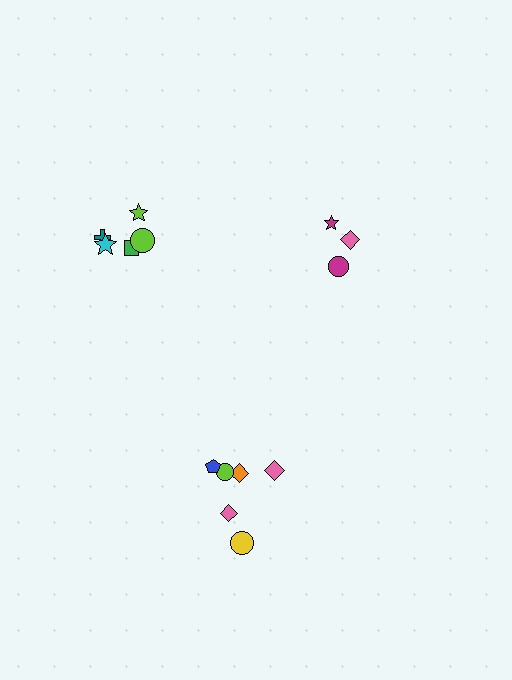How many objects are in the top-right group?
There are 3 objects.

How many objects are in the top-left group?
There are 5 objects.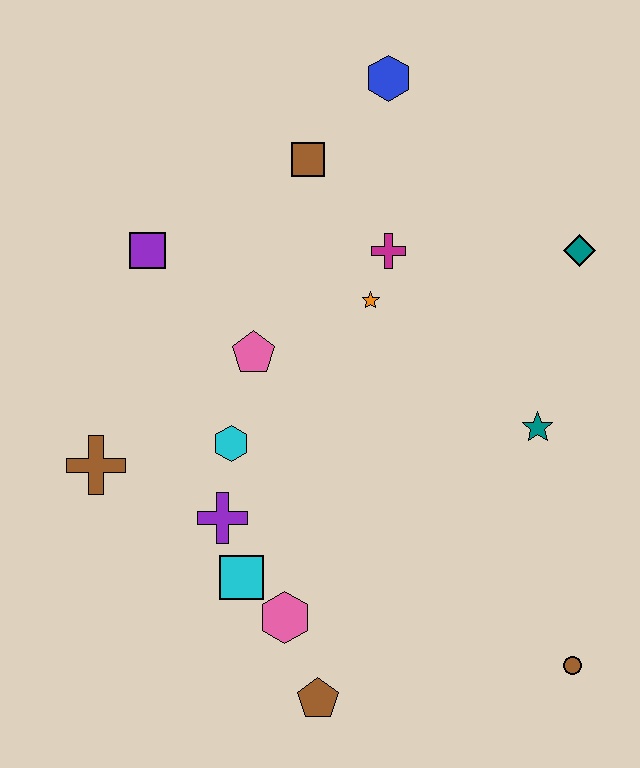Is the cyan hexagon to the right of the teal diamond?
No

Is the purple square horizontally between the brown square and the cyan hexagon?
No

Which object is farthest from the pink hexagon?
The blue hexagon is farthest from the pink hexagon.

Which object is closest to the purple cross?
The cyan square is closest to the purple cross.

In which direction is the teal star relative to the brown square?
The teal star is below the brown square.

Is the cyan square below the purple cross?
Yes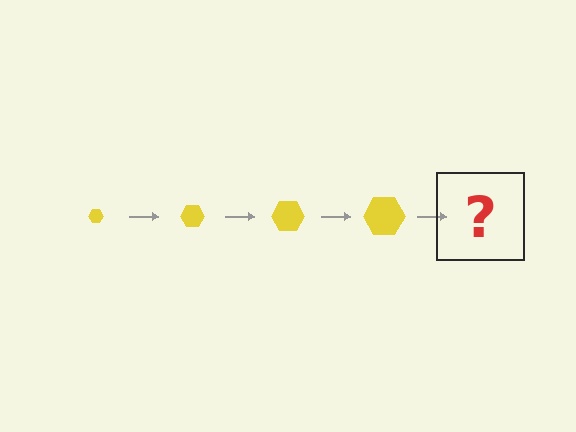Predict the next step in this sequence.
The next step is a yellow hexagon, larger than the previous one.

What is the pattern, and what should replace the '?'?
The pattern is that the hexagon gets progressively larger each step. The '?' should be a yellow hexagon, larger than the previous one.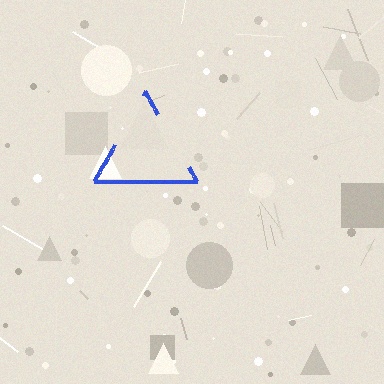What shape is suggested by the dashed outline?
The dashed outline suggests a triangle.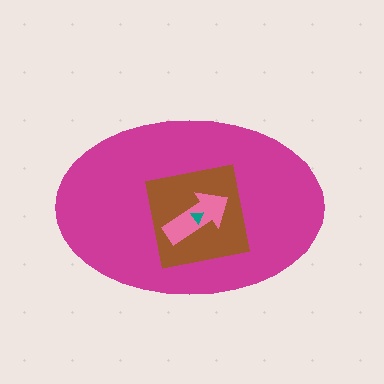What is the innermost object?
The teal triangle.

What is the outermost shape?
The magenta ellipse.